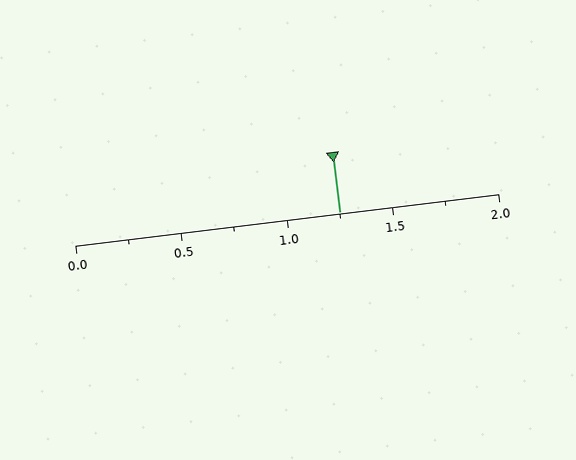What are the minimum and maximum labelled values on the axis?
The axis runs from 0.0 to 2.0.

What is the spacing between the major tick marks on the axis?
The major ticks are spaced 0.5 apart.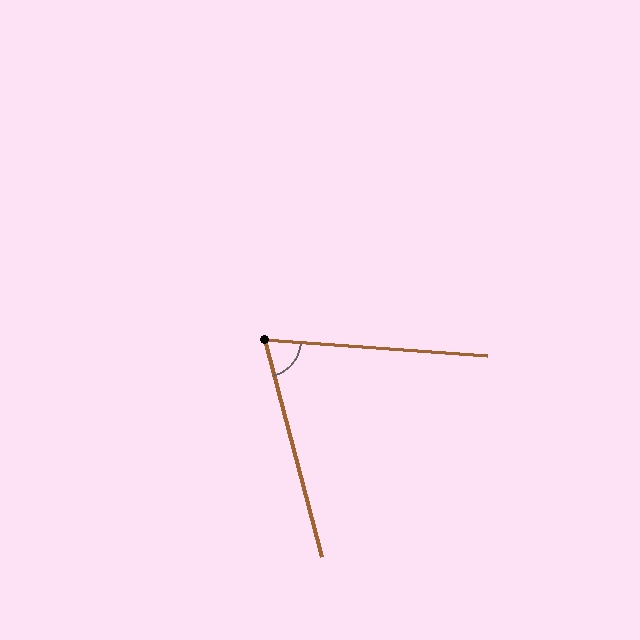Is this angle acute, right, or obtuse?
It is acute.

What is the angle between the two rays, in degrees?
Approximately 71 degrees.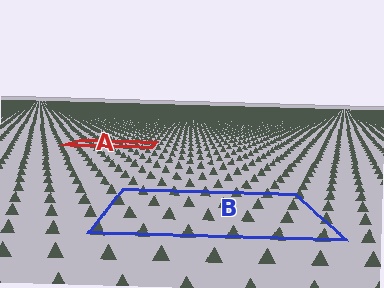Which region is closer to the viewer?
Region B is closer. The texture elements there are larger and more spread out.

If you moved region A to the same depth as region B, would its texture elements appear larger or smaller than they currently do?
They would appear larger. At a closer depth, the same texture elements are projected at a bigger on-screen size.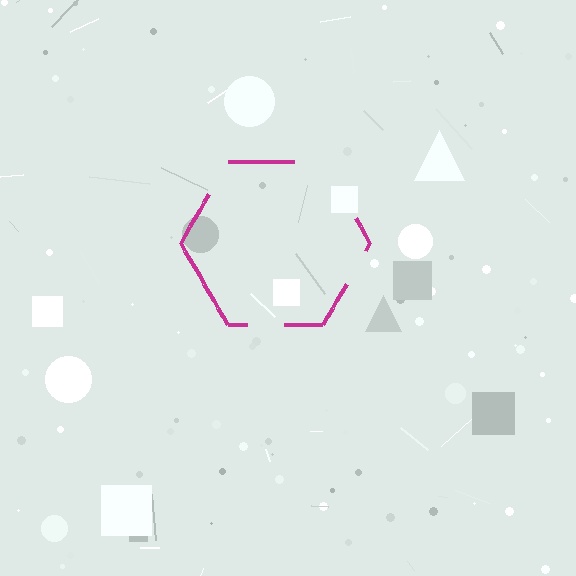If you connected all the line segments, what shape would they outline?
They would outline a hexagon.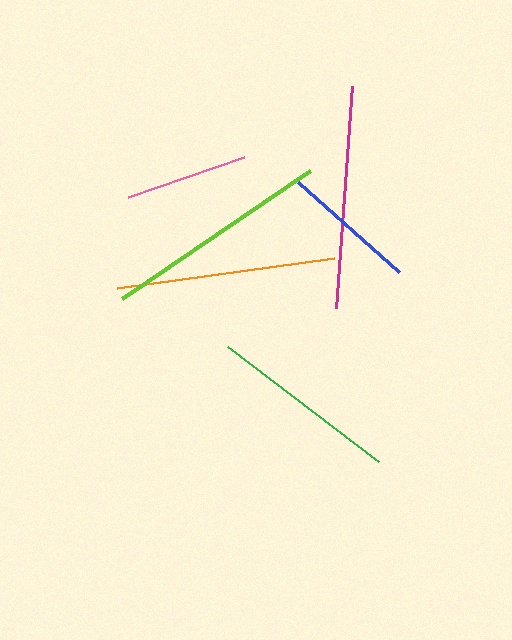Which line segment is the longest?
The lime line is the longest at approximately 227 pixels.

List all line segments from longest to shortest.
From longest to shortest: lime, magenta, orange, green, blue, pink.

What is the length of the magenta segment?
The magenta segment is approximately 222 pixels long.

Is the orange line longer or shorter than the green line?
The orange line is longer than the green line.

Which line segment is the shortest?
The pink line is the shortest at approximately 122 pixels.